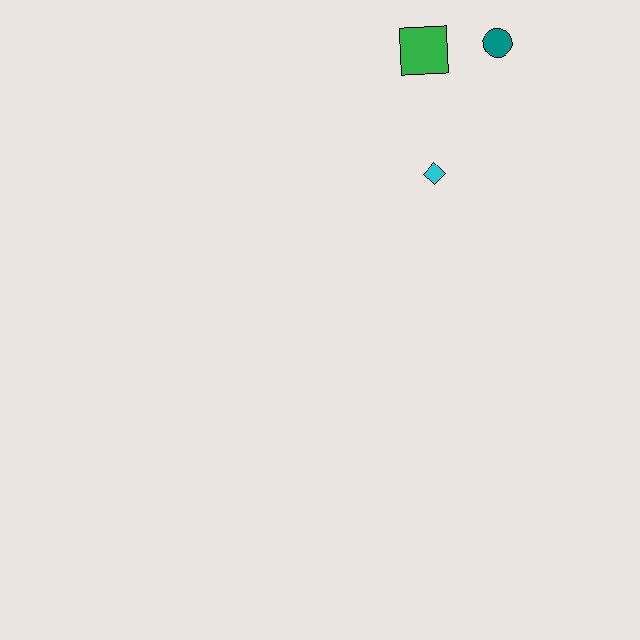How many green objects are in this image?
There is 1 green object.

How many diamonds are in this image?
There is 1 diamond.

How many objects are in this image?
There are 3 objects.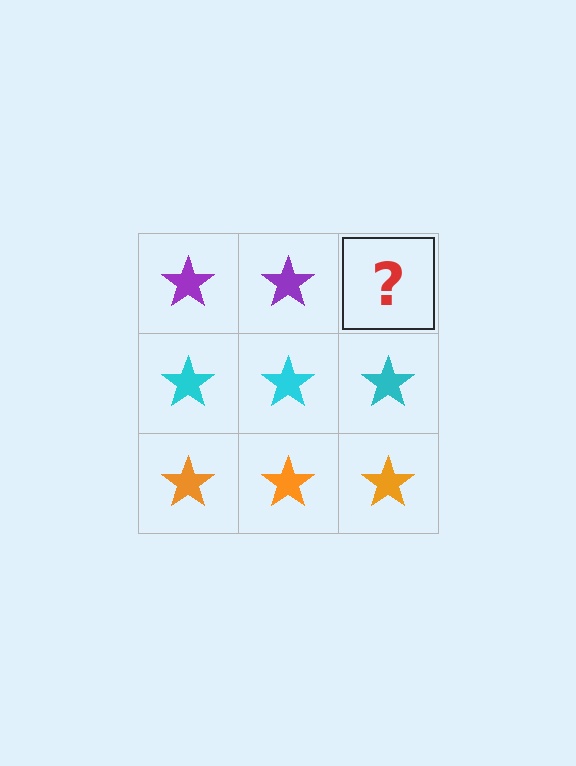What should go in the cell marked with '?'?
The missing cell should contain a purple star.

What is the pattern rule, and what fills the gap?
The rule is that each row has a consistent color. The gap should be filled with a purple star.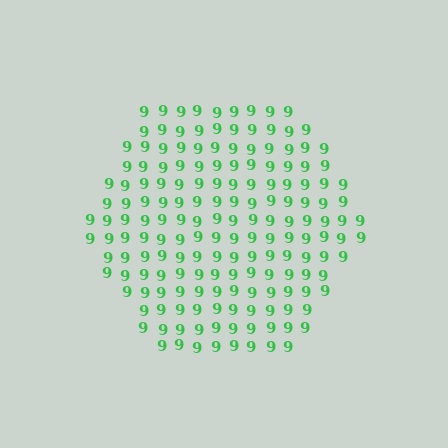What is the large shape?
The large shape is a hexagon.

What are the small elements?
The small elements are digit 9's.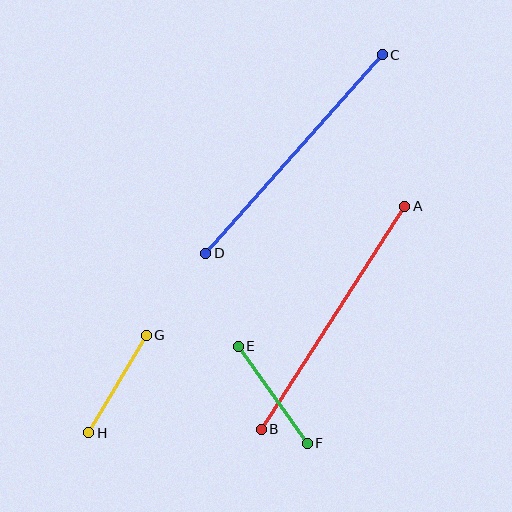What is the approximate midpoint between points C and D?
The midpoint is at approximately (294, 154) pixels.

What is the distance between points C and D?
The distance is approximately 266 pixels.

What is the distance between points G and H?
The distance is approximately 113 pixels.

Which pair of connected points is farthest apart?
Points C and D are farthest apart.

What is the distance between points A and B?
The distance is approximately 266 pixels.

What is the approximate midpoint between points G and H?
The midpoint is at approximately (117, 384) pixels.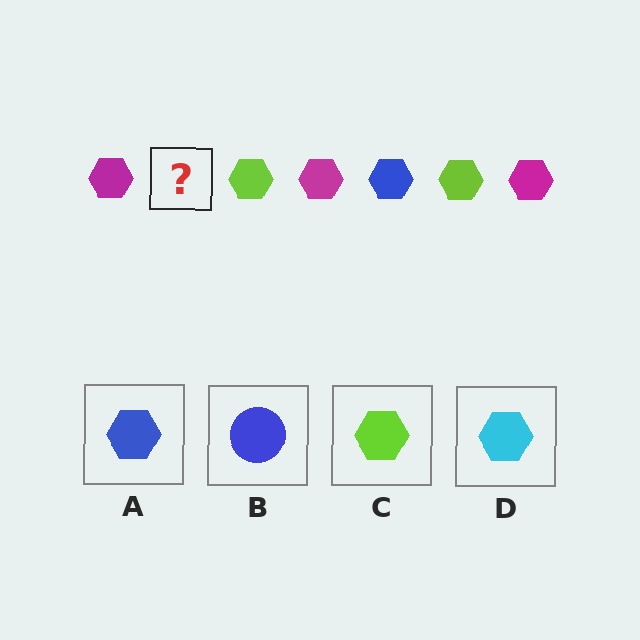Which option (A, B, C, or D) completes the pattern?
A.